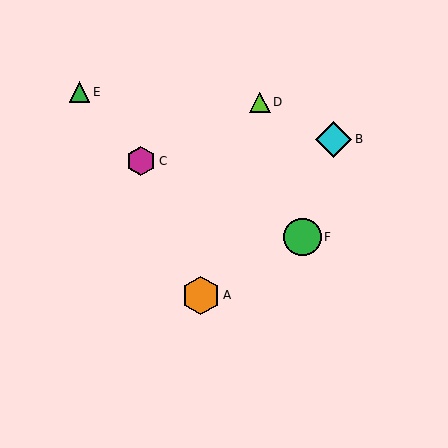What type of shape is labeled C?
Shape C is a magenta hexagon.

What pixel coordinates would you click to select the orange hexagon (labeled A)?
Click at (201, 295) to select the orange hexagon A.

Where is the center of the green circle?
The center of the green circle is at (303, 237).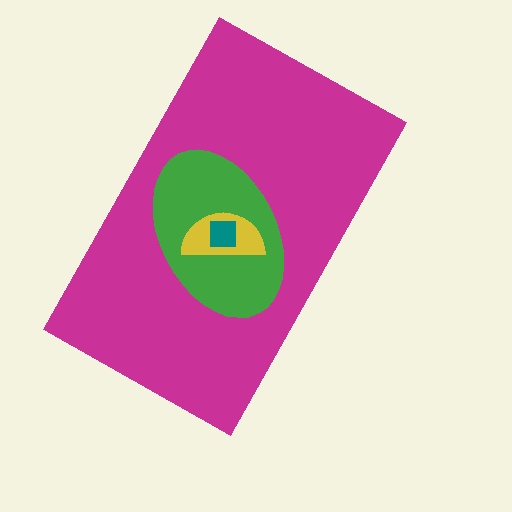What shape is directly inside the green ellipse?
The yellow semicircle.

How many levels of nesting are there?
4.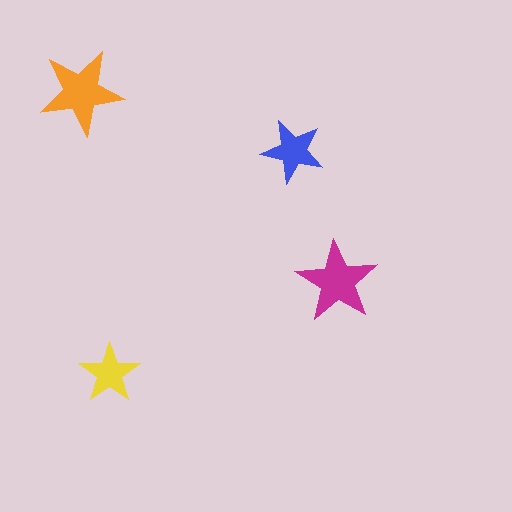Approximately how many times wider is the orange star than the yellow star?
About 1.5 times wider.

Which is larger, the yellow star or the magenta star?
The magenta one.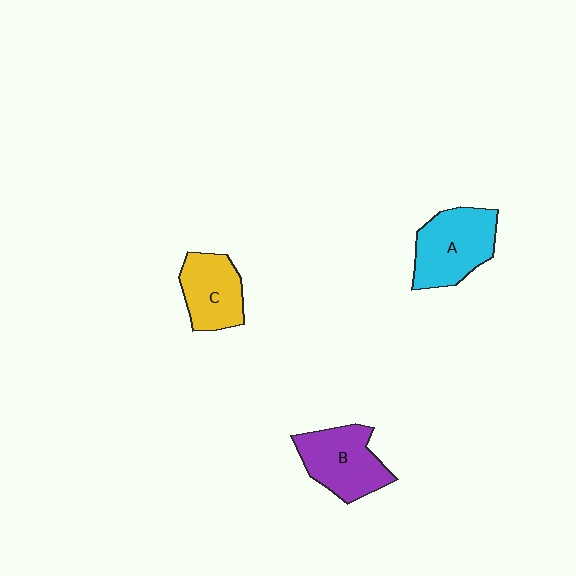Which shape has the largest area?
Shape A (cyan).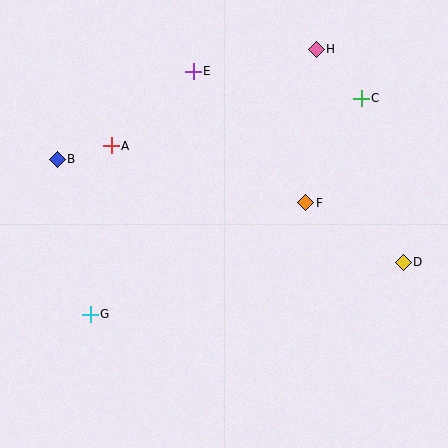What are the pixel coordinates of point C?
Point C is at (361, 98).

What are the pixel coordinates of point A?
Point A is at (111, 146).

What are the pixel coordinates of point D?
Point D is at (403, 262).